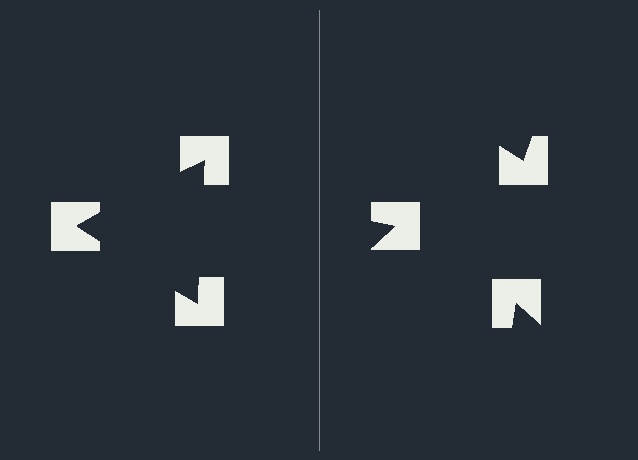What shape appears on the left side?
An illusory triangle.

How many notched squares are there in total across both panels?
6 — 3 on each side.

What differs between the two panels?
The notched squares are positioned identically on both sides; only the wedge orientations differ. On the left they align to a triangle; on the right they are misaligned.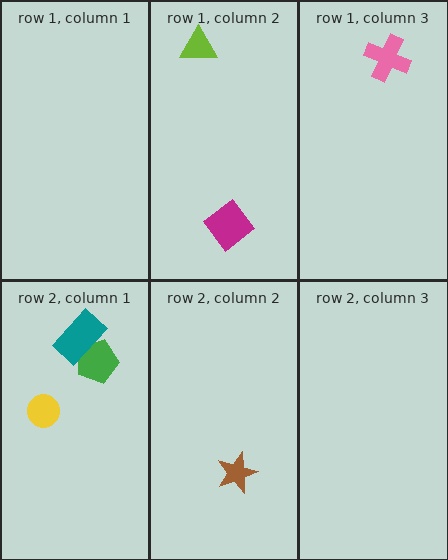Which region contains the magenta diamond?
The row 1, column 2 region.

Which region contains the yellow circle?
The row 2, column 1 region.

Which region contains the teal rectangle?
The row 2, column 1 region.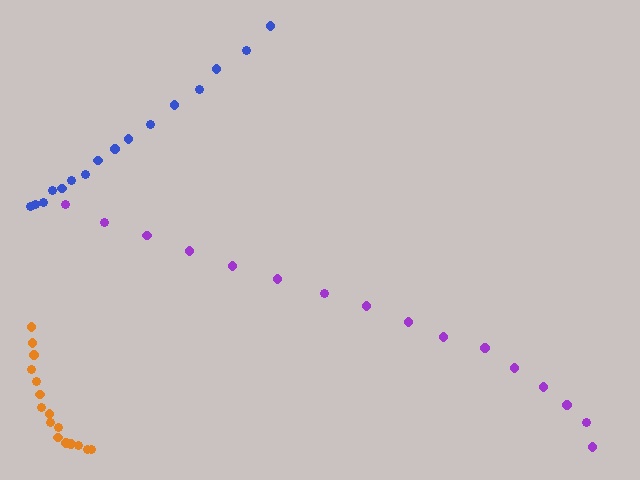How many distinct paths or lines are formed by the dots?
There are 3 distinct paths.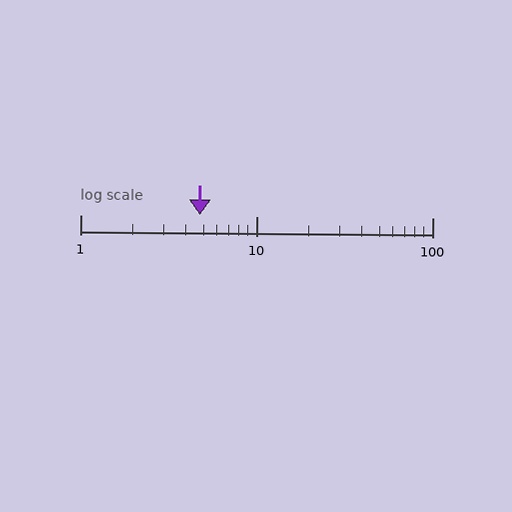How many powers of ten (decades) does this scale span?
The scale spans 2 decades, from 1 to 100.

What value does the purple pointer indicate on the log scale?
The pointer indicates approximately 4.8.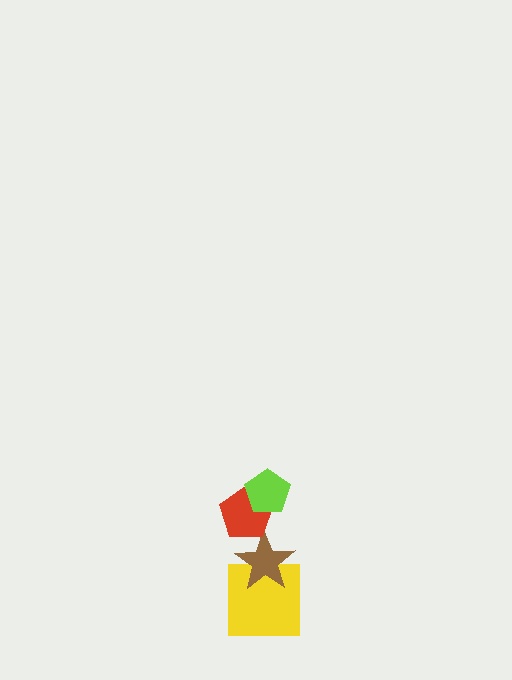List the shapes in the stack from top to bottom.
From top to bottom: the lime pentagon, the red pentagon, the brown star, the yellow square.